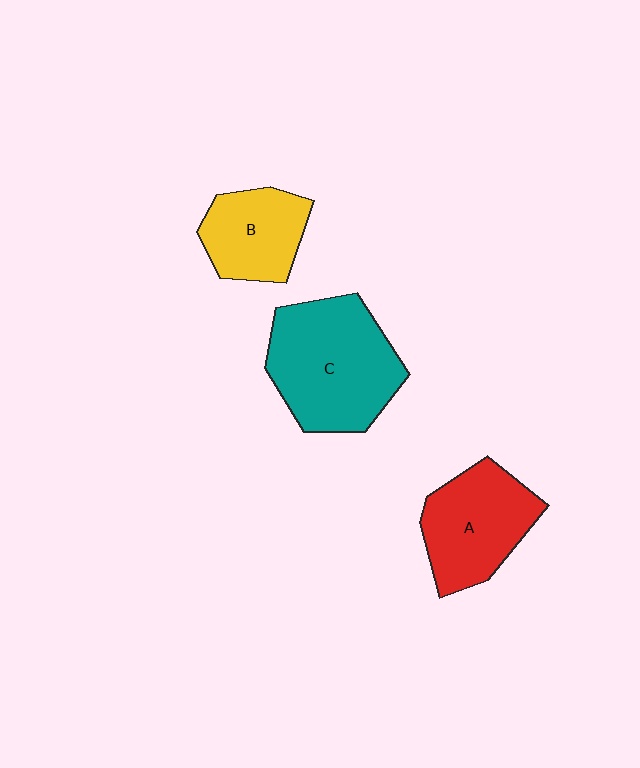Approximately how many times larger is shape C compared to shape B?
Approximately 1.7 times.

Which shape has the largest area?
Shape C (teal).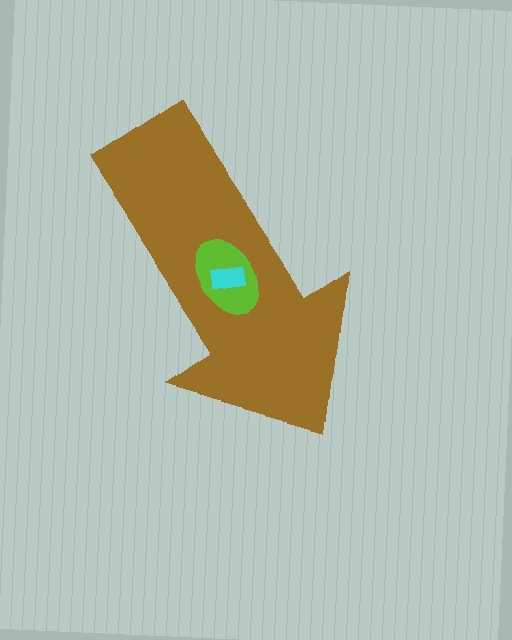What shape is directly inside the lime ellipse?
The cyan rectangle.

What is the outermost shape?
The brown arrow.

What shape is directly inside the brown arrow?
The lime ellipse.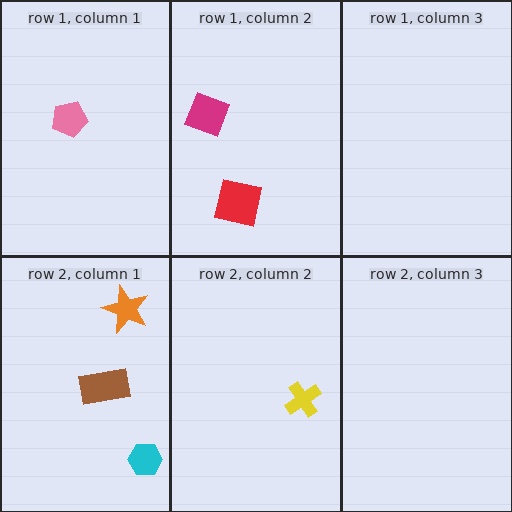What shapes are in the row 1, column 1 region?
The pink pentagon.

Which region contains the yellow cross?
The row 2, column 2 region.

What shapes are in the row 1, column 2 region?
The magenta square, the red square.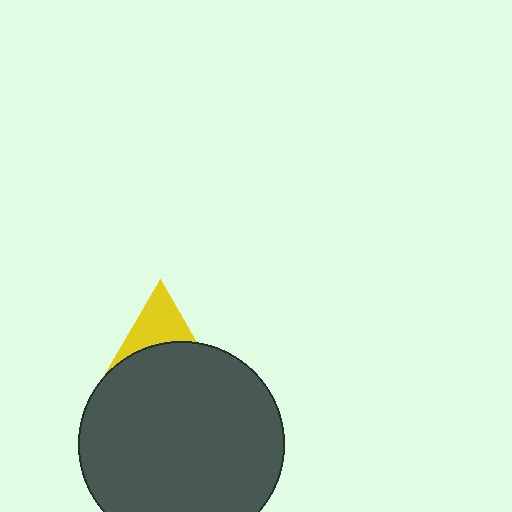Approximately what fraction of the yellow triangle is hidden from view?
Roughly 60% of the yellow triangle is hidden behind the dark gray circle.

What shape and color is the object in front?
The object in front is a dark gray circle.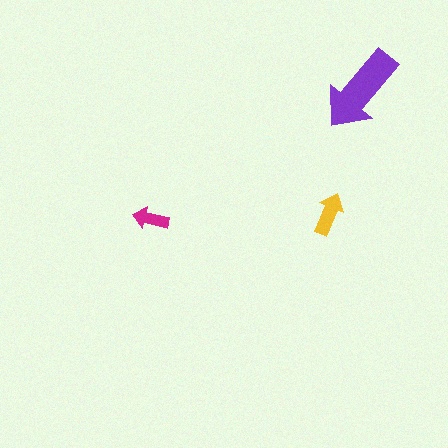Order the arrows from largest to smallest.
the purple one, the yellow one, the magenta one.